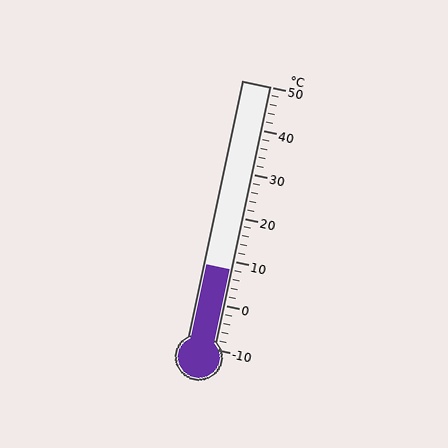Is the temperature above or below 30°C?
The temperature is below 30°C.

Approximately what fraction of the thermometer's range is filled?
The thermometer is filled to approximately 30% of its range.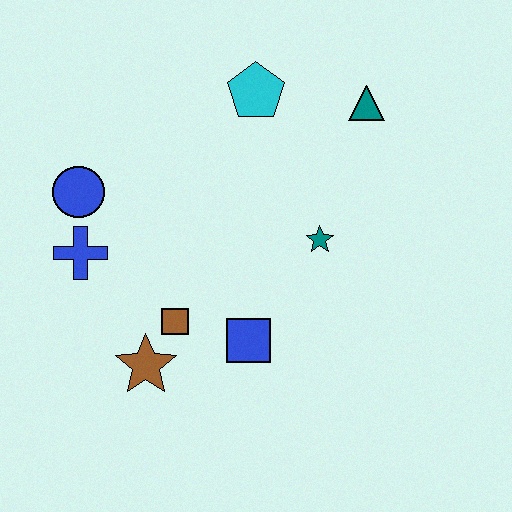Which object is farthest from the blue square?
The teal triangle is farthest from the blue square.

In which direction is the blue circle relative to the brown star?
The blue circle is above the brown star.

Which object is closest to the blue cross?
The blue circle is closest to the blue cross.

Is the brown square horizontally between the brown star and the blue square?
Yes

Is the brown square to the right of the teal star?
No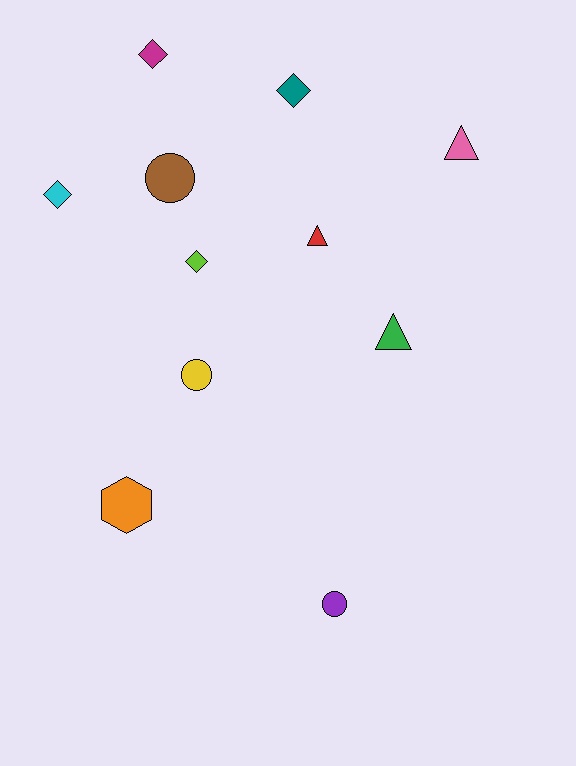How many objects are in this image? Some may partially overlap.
There are 11 objects.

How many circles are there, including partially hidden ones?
There are 3 circles.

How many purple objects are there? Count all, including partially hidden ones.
There is 1 purple object.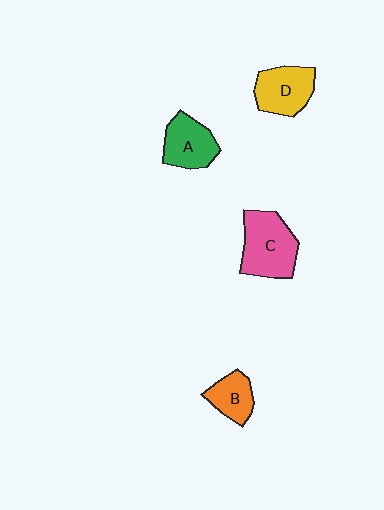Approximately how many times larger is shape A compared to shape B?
Approximately 1.3 times.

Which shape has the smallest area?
Shape B (orange).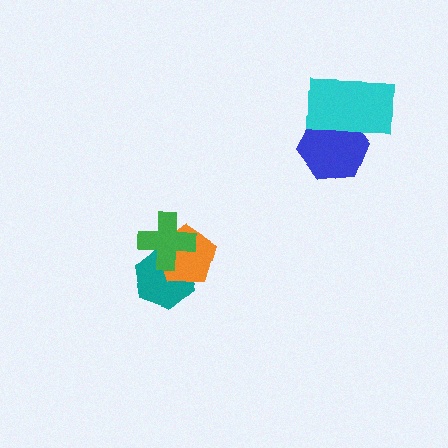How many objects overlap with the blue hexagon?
1 object overlaps with the blue hexagon.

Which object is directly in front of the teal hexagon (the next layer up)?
The orange pentagon is directly in front of the teal hexagon.